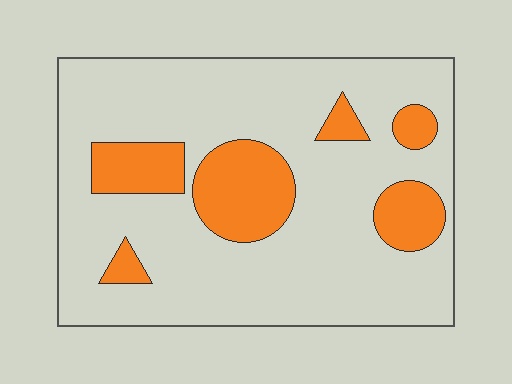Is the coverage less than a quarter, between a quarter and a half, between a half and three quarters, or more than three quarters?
Less than a quarter.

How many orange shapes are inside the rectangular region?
6.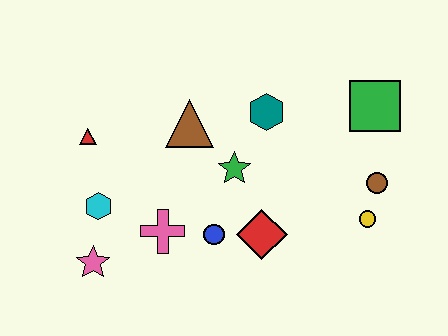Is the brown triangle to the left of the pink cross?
No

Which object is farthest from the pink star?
The green square is farthest from the pink star.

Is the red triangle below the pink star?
No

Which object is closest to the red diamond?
The blue circle is closest to the red diamond.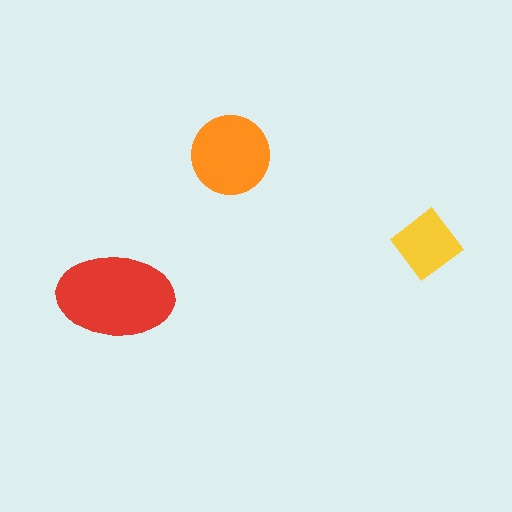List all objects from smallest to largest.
The yellow diamond, the orange circle, the red ellipse.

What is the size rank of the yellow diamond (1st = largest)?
3rd.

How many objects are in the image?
There are 3 objects in the image.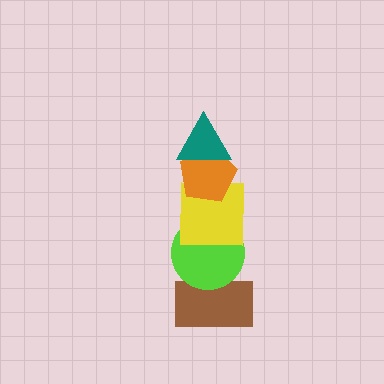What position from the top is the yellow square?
The yellow square is 3rd from the top.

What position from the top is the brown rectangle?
The brown rectangle is 5th from the top.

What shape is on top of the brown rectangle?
The lime circle is on top of the brown rectangle.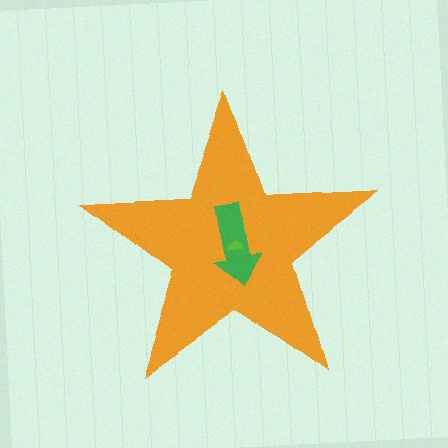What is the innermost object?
The lime semicircle.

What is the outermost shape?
The orange star.